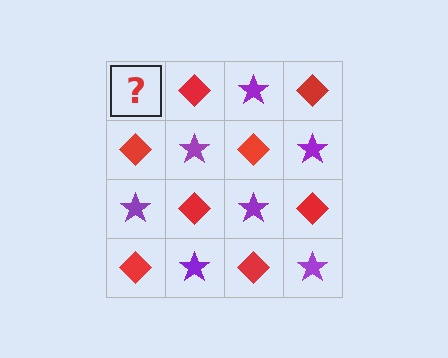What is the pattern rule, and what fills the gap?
The rule is that it alternates purple star and red diamond in a checkerboard pattern. The gap should be filled with a purple star.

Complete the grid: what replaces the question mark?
The question mark should be replaced with a purple star.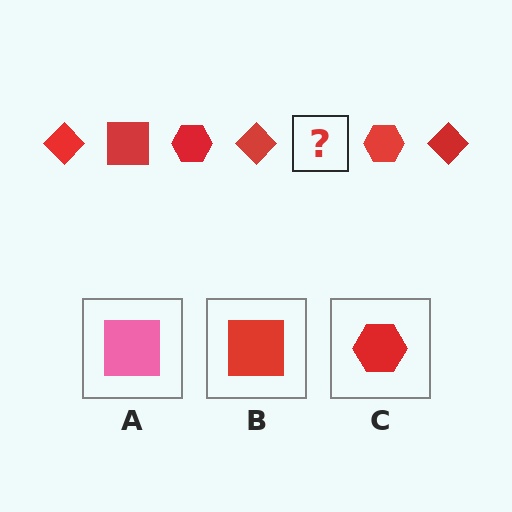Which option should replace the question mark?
Option B.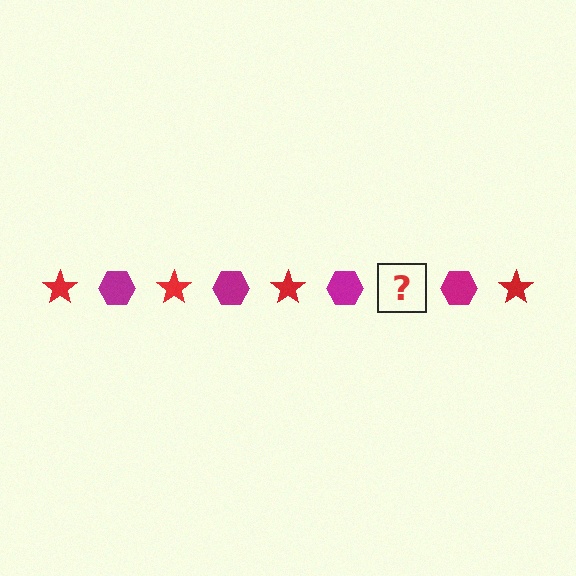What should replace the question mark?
The question mark should be replaced with a red star.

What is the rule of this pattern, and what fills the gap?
The rule is that the pattern alternates between red star and magenta hexagon. The gap should be filled with a red star.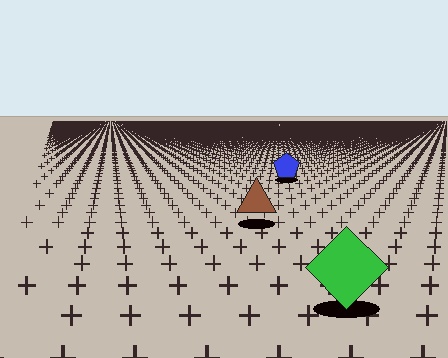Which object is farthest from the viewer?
The blue pentagon is farthest from the viewer. It appears smaller and the ground texture around it is denser.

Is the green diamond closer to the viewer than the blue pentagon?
Yes. The green diamond is closer — you can tell from the texture gradient: the ground texture is coarser near it.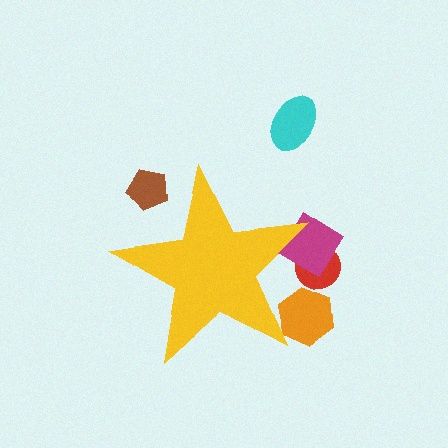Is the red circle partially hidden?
Yes, the red circle is partially hidden behind the yellow star.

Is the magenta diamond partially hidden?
Yes, the magenta diamond is partially hidden behind the yellow star.